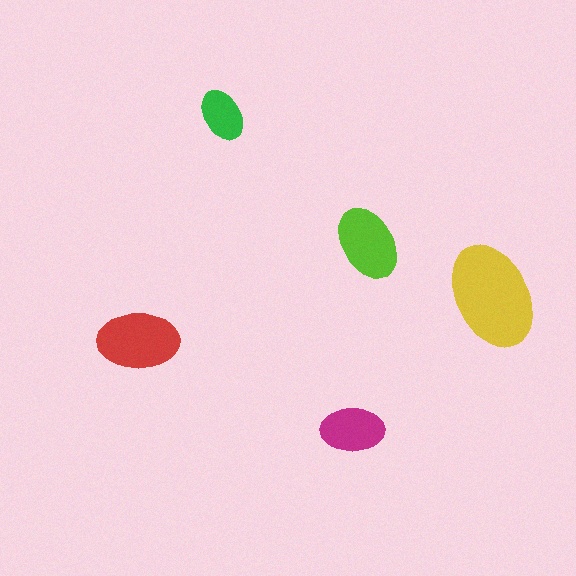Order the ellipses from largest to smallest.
the yellow one, the red one, the lime one, the magenta one, the green one.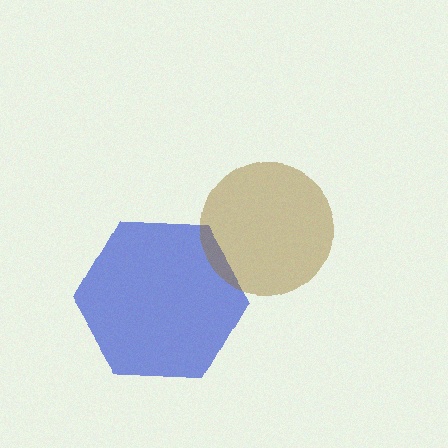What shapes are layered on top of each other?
The layered shapes are: a blue hexagon, a brown circle.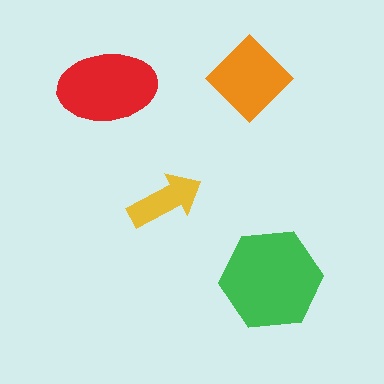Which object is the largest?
The green hexagon.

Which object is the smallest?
The yellow arrow.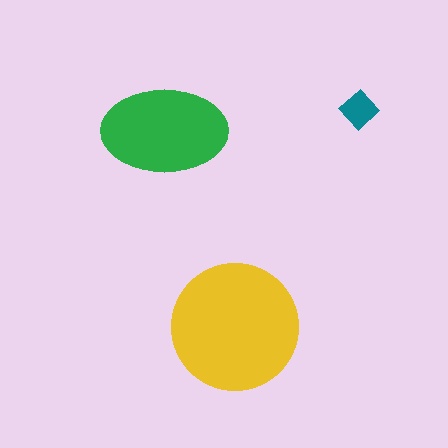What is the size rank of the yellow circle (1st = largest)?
1st.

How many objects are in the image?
There are 3 objects in the image.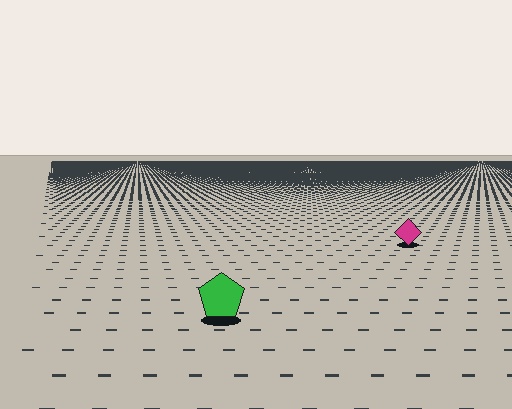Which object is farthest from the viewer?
The magenta diamond is farthest from the viewer. It appears smaller and the ground texture around it is denser.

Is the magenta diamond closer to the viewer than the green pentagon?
No. The green pentagon is closer — you can tell from the texture gradient: the ground texture is coarser near it.